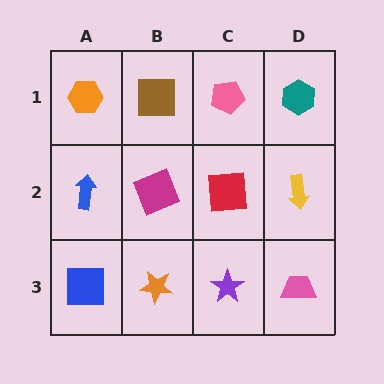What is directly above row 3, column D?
A yellow arrow.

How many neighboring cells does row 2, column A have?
3.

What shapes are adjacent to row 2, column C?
A pink pentagon (row 1, column C), a purple star (row 3, column C), a magenta square (row 2, column B), a yellow arrow (row 2, column D).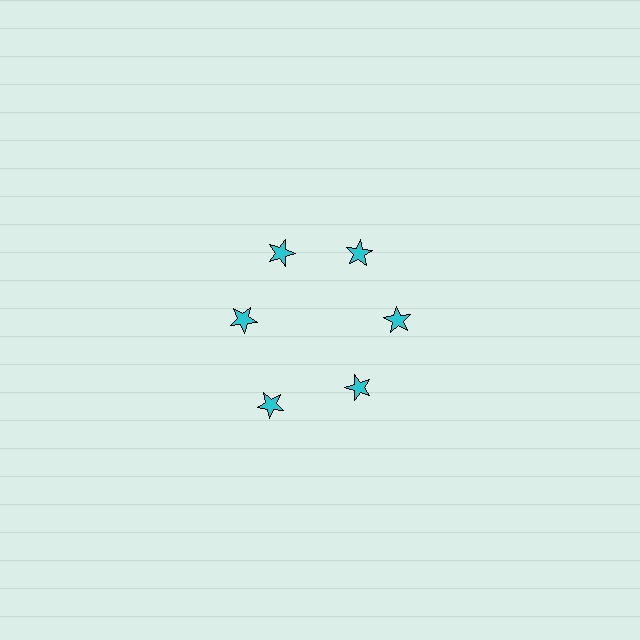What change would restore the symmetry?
The symmetry would be restored by moving it inward, back onto the ring so that all 6 stars sit at equal angles and equal distance from the center.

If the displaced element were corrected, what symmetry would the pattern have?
It would have 6-fold rotational symmetry — the pattern would map onto itself every 60 degrees.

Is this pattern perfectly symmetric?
No. The 6 cyan stars are arranged in a ring, but one element near the 7 o'clock position is pushed outward from the center, breaking the 6-fold rotational symmetry.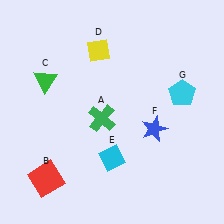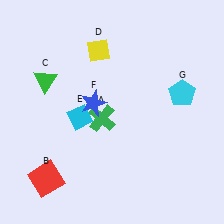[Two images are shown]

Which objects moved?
The objects that moved are: the cyan diamond (E), the blue star (F).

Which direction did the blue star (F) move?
The blue star (F) moved left.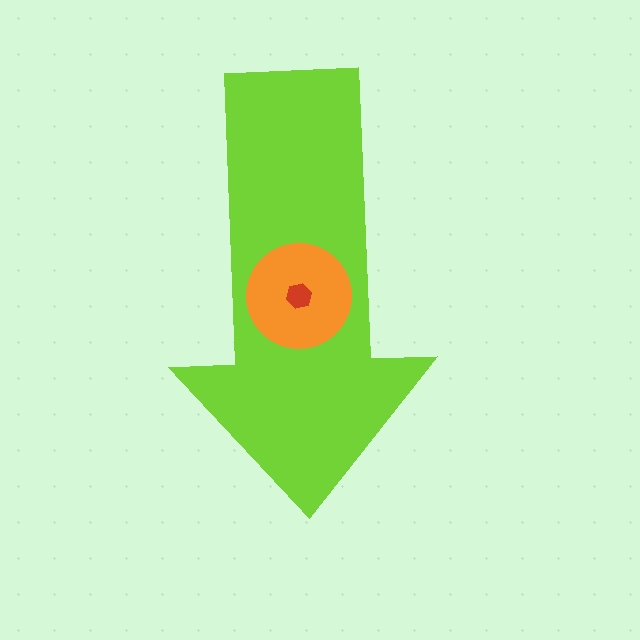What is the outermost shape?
The lime arrow.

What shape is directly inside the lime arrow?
The orange circle.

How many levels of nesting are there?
3.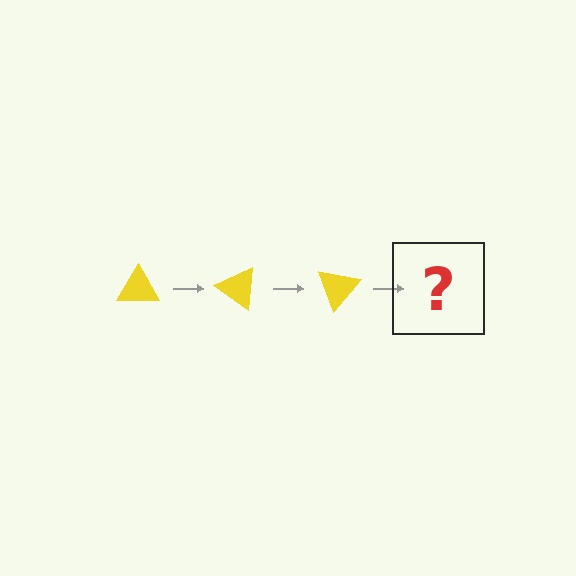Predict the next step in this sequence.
The next step is a yellow triangle rotated 105 degrees.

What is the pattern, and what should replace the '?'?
The pattern is that the triangle rotates 35 degrees each step. The '?' should be a yellow triangle rotated 105 degrees.